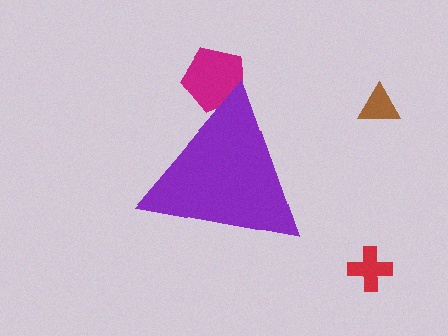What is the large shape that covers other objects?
A purple triangle.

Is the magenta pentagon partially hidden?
Yes, the magenta pentagon is partially hidden behind the purple triangle.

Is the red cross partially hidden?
No, the red cross is fully visible.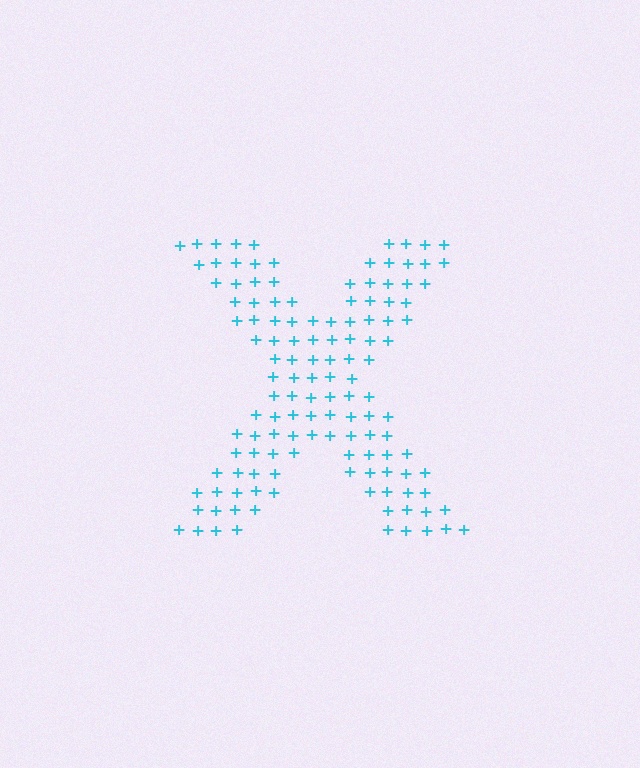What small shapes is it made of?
It is made of small plus signs.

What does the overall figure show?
The overall figure shows the letter X.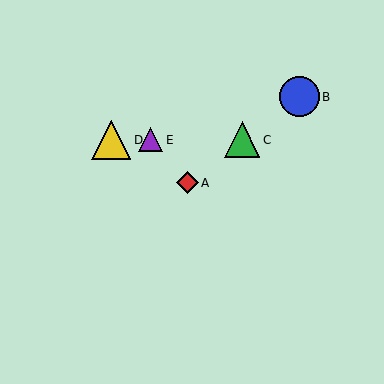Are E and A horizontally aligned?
No, E is at y≈140 and A is at y≈183.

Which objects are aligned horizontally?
Objects C, D, E are aligned horizontally.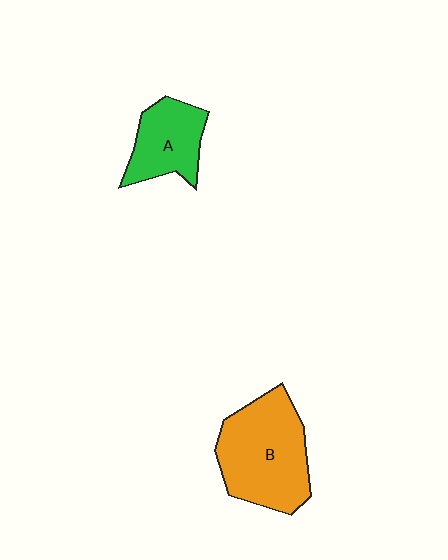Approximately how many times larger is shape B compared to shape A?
Approximately 1.7 times.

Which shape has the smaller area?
Shape A (green).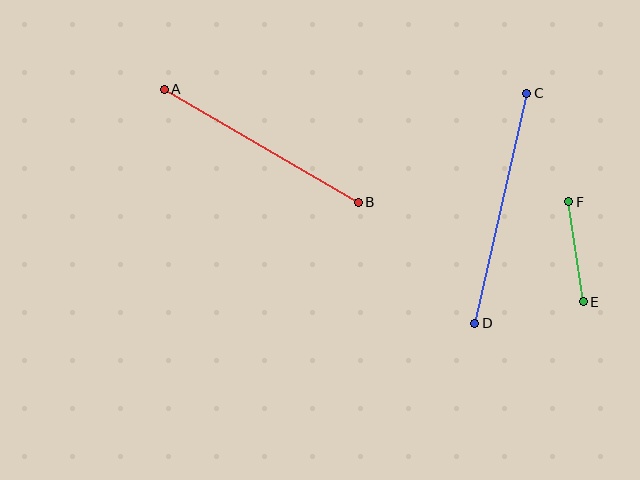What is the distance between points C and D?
The distance is approximately 236 pixels.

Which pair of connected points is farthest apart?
Points C and D are farthest apart.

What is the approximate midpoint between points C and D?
The midpoint is at approximately (501, 208) pixels.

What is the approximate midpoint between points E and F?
The midpoint is at approximately (576, 252) pixels.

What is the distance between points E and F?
The distance is approximately 101 pixels.